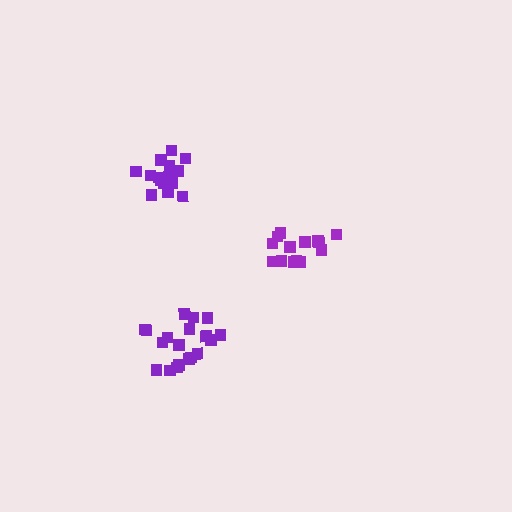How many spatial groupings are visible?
There are 3 spatial groupings.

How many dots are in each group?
Group 1: 19 dots, Group 2: 17 dots, Group 3: 14 dots (50 total).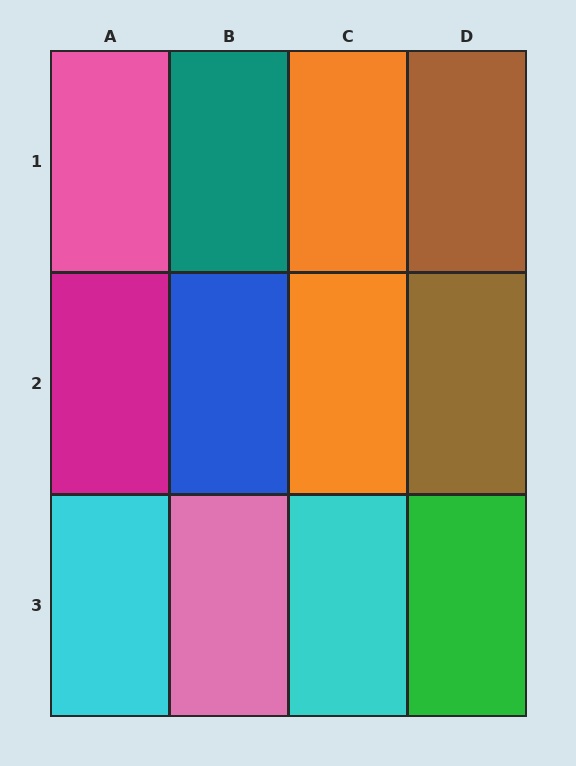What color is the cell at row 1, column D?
Brown.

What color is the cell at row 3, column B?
Pink.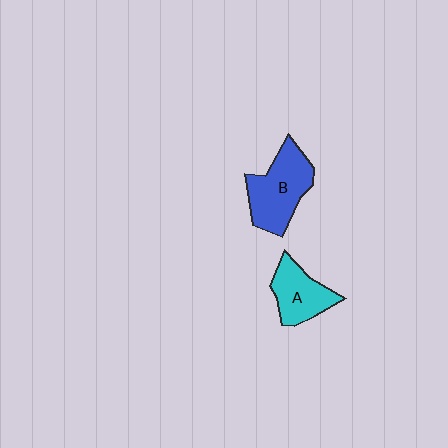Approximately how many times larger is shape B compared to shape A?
Approximately 1.4 times.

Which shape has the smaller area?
Shape A (cyan).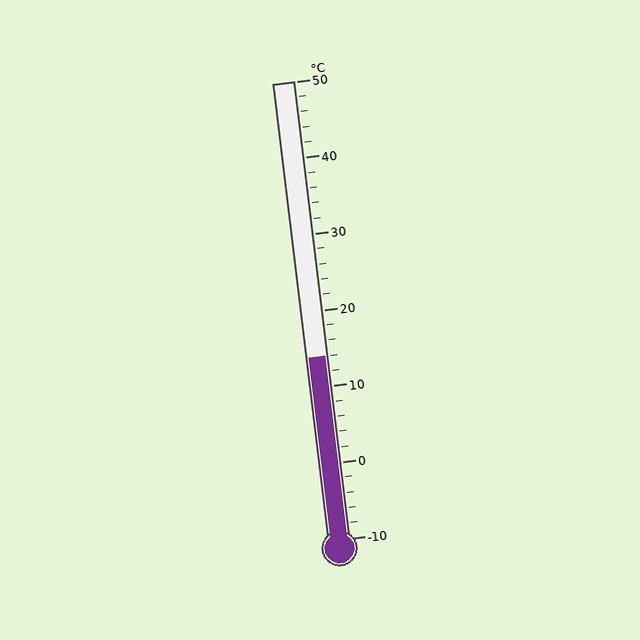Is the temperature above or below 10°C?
The temperature is above 10°C.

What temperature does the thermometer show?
The thermometer shows approximately 14°C.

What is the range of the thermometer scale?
The thermometer scale ranges from -10°C to 50°C.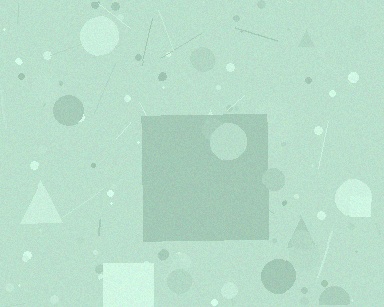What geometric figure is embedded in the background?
A square is embedded in the background.